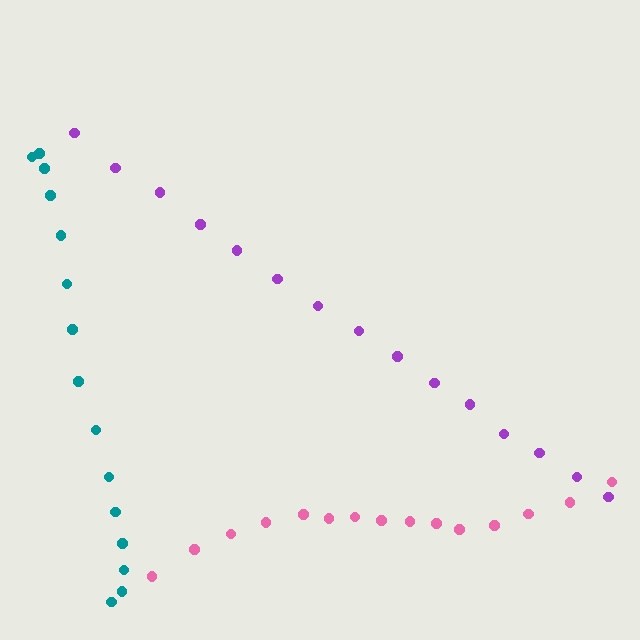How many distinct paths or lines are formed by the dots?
There are 3 distinct paths.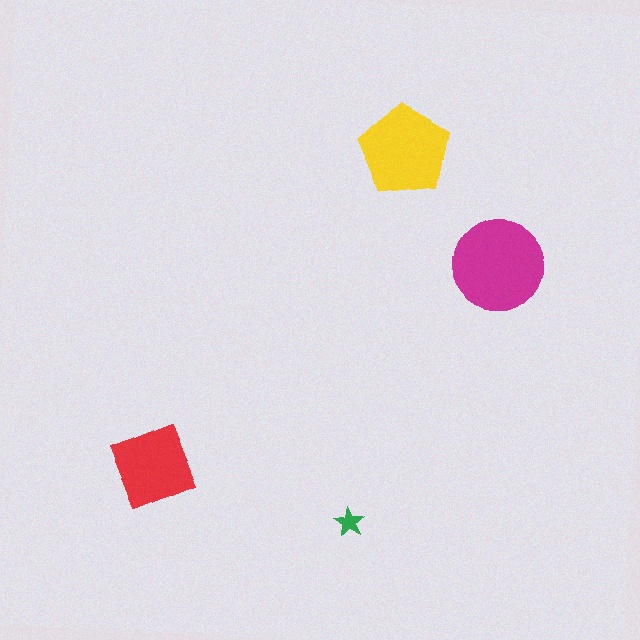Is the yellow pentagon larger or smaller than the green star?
Larger.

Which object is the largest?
The magenta circle.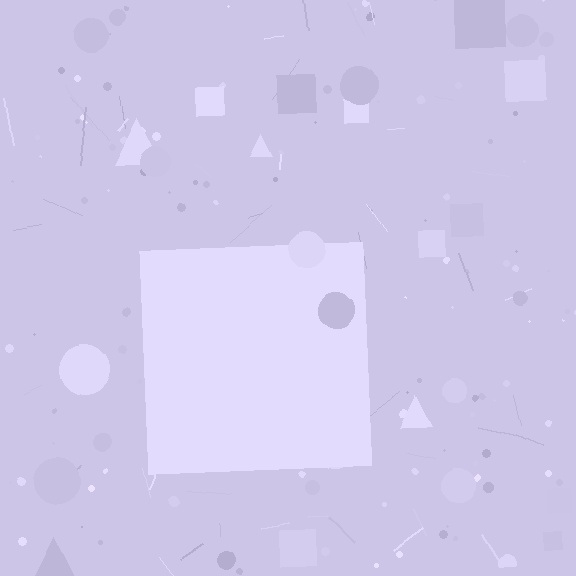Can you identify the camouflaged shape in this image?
The camouflaged shape is a square.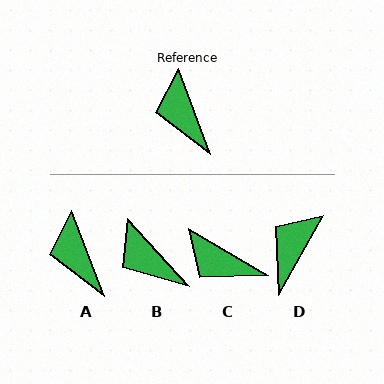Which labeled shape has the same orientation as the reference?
A.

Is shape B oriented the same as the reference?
No, it is off by about 21 degrees.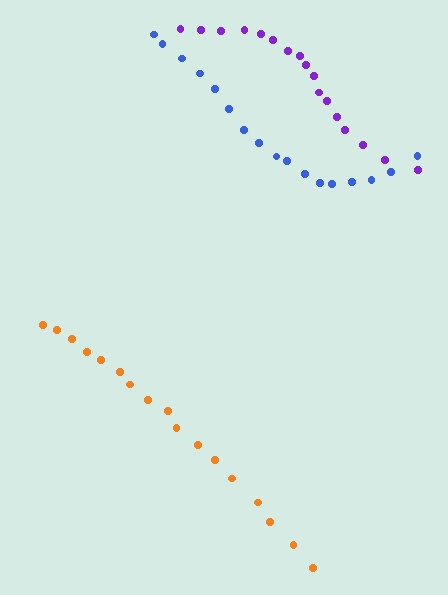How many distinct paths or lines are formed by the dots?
There are 3 distinct paths.